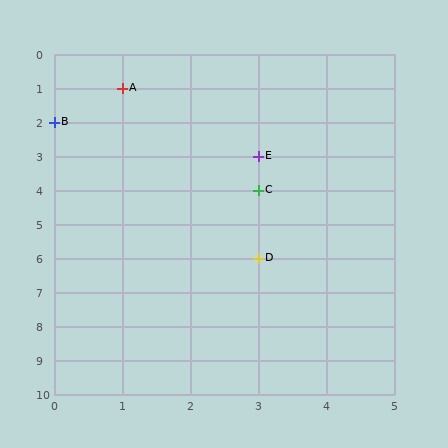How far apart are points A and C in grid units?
Points A and C are 2 columns and 3 rows apart (about 3.6 grid units diagonally).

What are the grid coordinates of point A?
Point A is at grid coordinates (1, 1).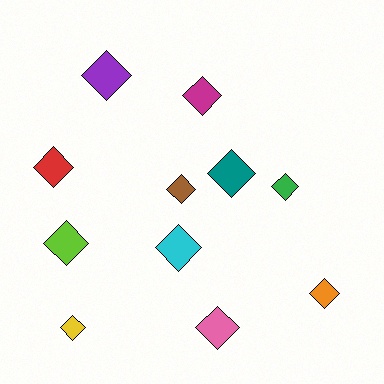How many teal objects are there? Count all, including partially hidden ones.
There is 1 teal object.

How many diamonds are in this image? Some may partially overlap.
There are 11 diamonds.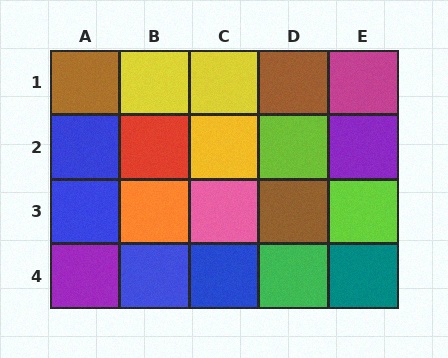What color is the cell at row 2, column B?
Red.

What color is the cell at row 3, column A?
Blue.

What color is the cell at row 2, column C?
Yellow.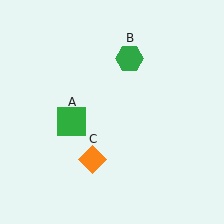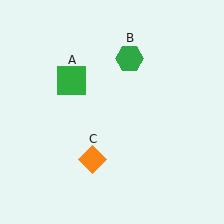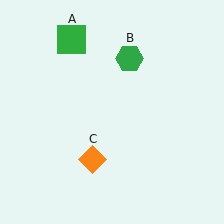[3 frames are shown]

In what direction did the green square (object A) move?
The green square (object A) moved up.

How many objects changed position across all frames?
1 object changed position: green square (object A).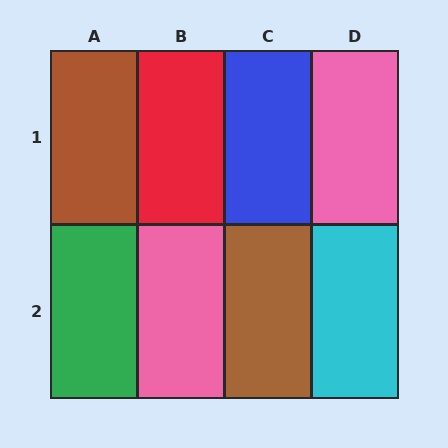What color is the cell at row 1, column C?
Blue.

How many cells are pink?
2 cells are pink.